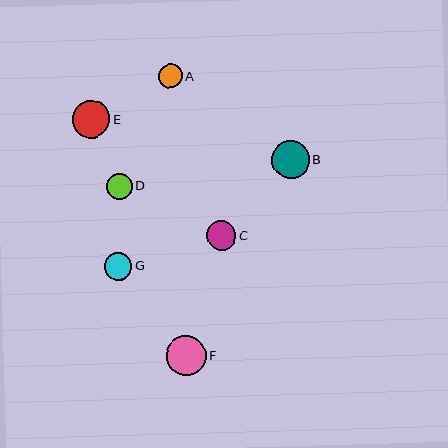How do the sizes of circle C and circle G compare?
Circle C and circle G are approximately the same size.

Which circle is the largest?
Circle F is the largest with a size of approximately 40 pixels.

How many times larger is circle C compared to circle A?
Circle C is approximately 1.2 times the size of circle A.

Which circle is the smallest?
Circle A is the smallest with a size of approximately 24 pixels.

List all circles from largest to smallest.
From largest to smallest: F, B, E, C, G, D, A.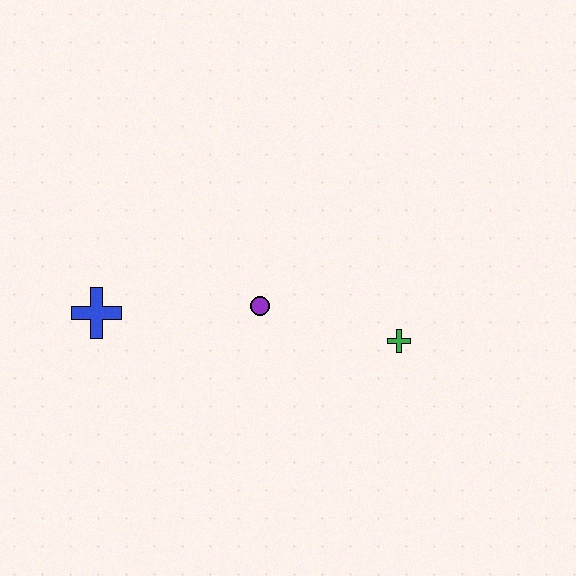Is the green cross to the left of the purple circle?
No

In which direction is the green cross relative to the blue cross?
The green cross is to the right of the blue cross.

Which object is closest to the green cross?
The purple circle is closest to the green cross.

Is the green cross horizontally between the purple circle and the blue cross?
No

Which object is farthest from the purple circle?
The blue cross is farthest from the purple circle.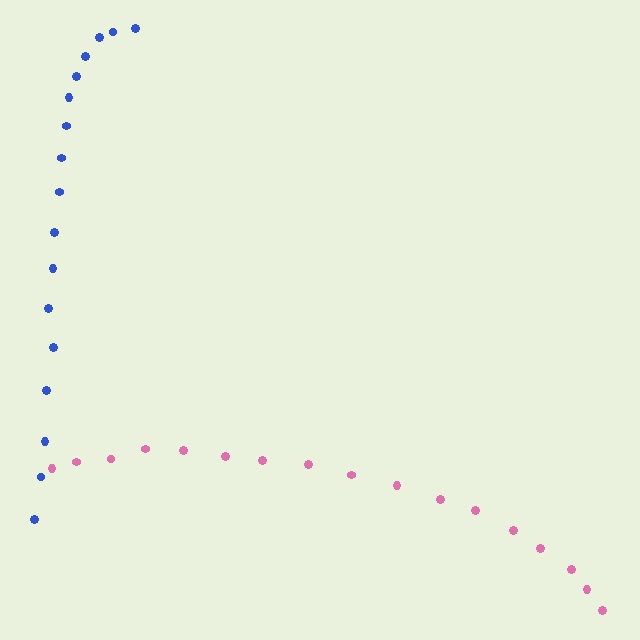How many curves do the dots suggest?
There are 2 distinct paths.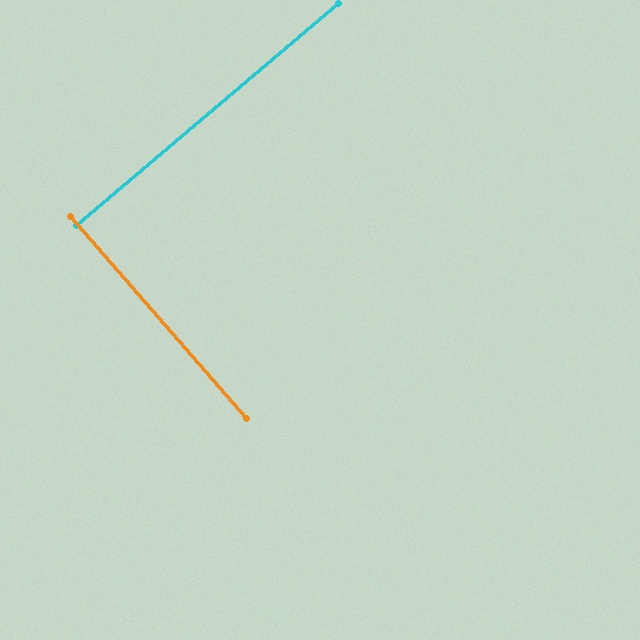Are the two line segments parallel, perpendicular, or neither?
Perpendicular — they meet at approximately 89°.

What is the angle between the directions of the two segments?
Approximately 89 degrees.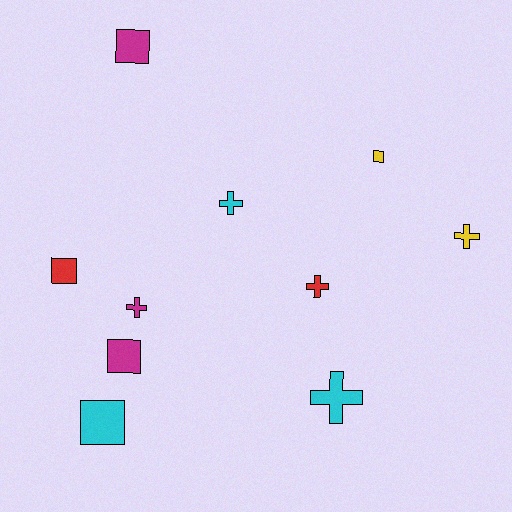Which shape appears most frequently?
Square, with 5 objects.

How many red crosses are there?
There is 1 red cross.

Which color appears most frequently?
Magenta, with 3 objects.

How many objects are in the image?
There are 10 objects.